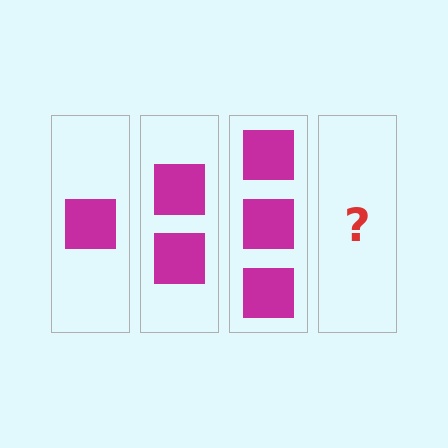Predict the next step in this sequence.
The next step is 4 squares.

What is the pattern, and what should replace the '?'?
The pattern is that each step adds one more square. The '?' should be 4 squares.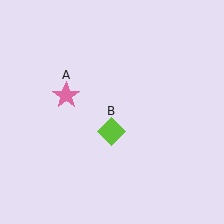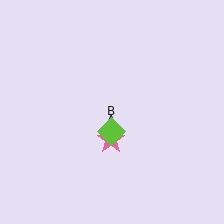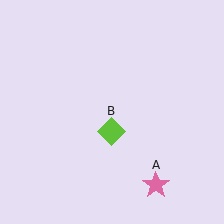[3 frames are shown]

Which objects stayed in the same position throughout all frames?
Lime diamond (object B) remained stationary.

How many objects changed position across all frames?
1 object changed position: pink star (object A).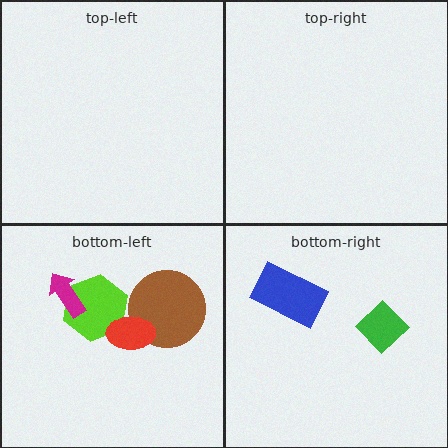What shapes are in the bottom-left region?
The brown circle, the lime hexagon, the magenta arrow, the red ellipse.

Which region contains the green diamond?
The bottom-right region.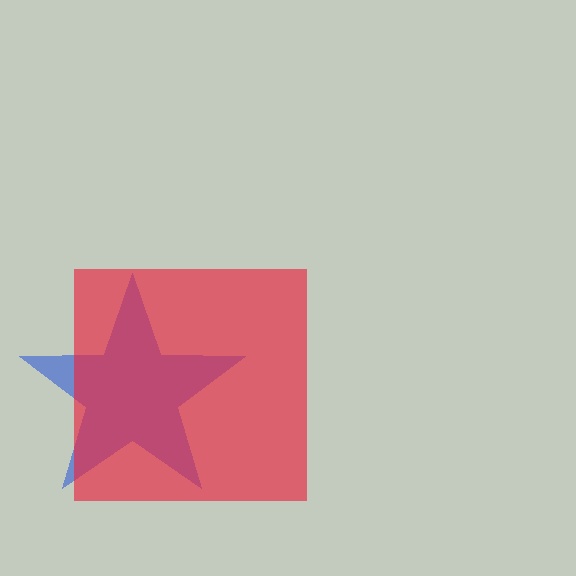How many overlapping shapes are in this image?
There are 2 overlapping shapes in the image.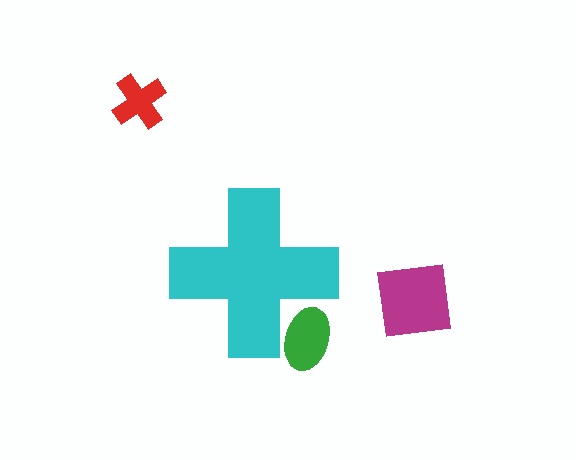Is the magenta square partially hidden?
No, the magenta square is fully visible.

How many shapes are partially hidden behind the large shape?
1 shape is partially hidden.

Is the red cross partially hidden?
No, the red cross is fully visible.